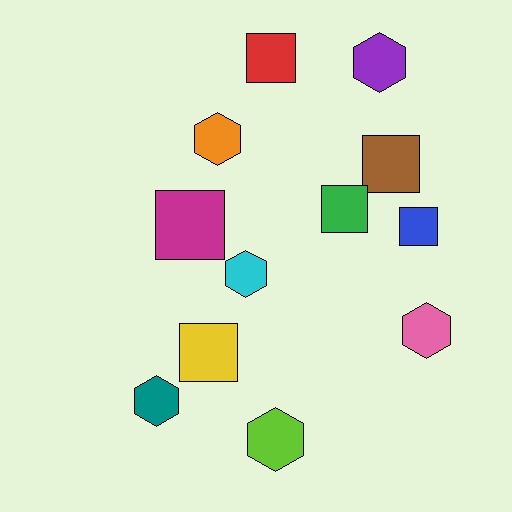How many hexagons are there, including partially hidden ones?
There are 6 hexagons.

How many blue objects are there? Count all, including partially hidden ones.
There is 1 blue object.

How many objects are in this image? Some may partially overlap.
There are 12 objects.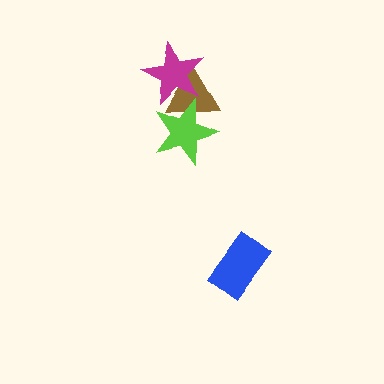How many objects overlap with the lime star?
2 objects overlap with the lime star.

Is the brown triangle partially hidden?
Yes, it is partially covered by another shape.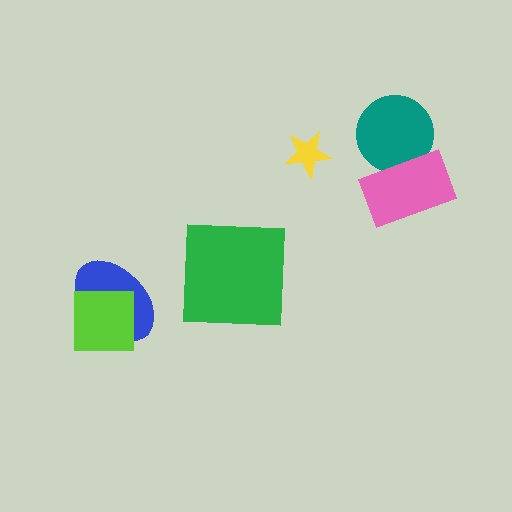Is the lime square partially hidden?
No, no other shape covers it.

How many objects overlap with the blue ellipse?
1 object overlaps with the blue ellipse.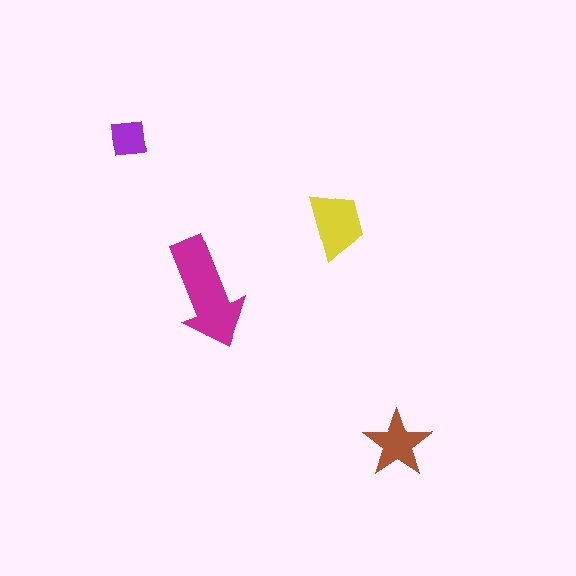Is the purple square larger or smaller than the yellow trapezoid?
Smaller.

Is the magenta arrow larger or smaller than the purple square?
Larger.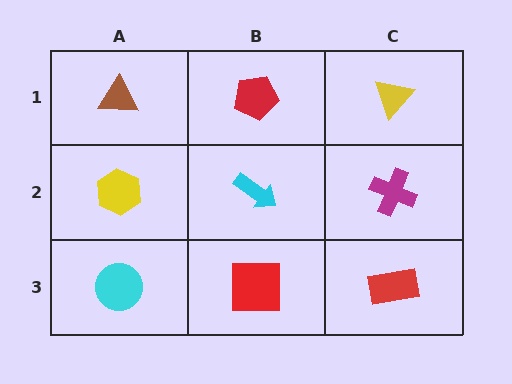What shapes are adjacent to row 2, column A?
A brown triangle (row 1, column A), a cyan circle (row 3, column A), a cyan arrow (row 2, column B).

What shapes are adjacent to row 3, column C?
A magenta cross (row 2, column C), a red square (row 3, column B).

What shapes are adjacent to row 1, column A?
A yellow hexagon (row 2, column A), a red pentagon (row 1, column B).